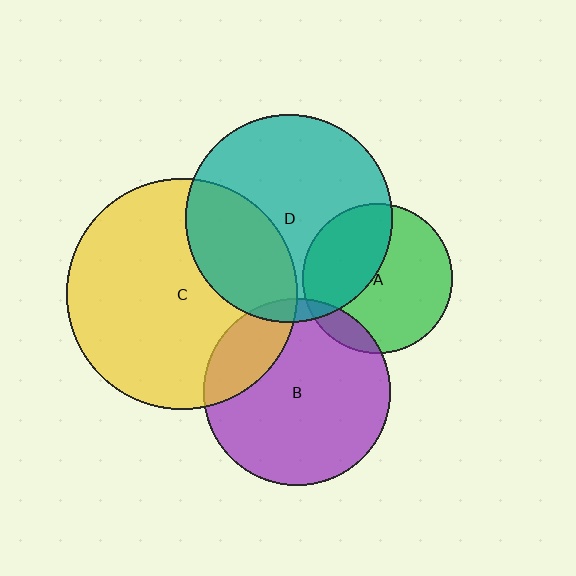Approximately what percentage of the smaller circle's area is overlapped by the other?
Approximately 30%.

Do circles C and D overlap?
Yes.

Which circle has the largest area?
Circle C (yellow).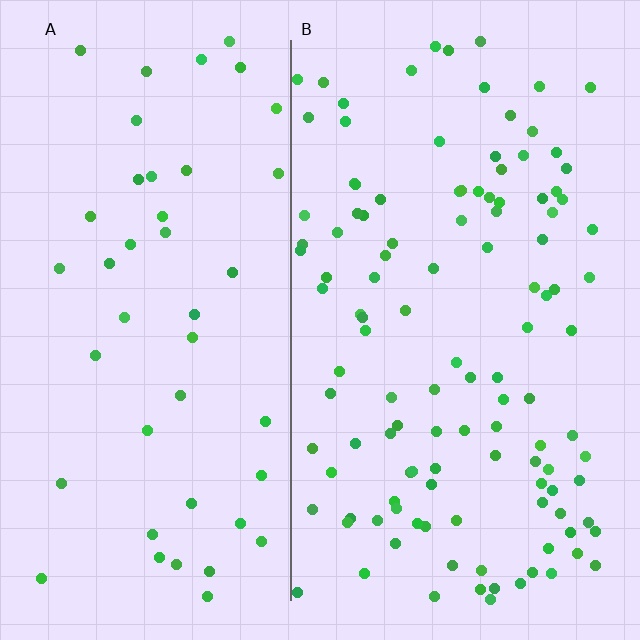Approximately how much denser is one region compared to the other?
Approximately 2.7× — region B over region A.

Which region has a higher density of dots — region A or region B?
B (the right).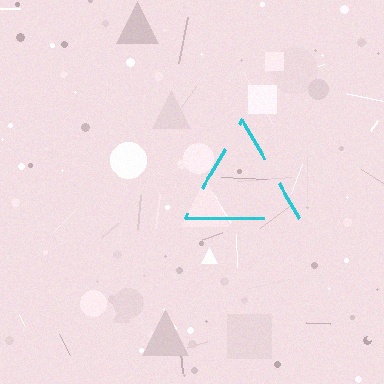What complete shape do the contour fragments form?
The contour fragments form a triangle.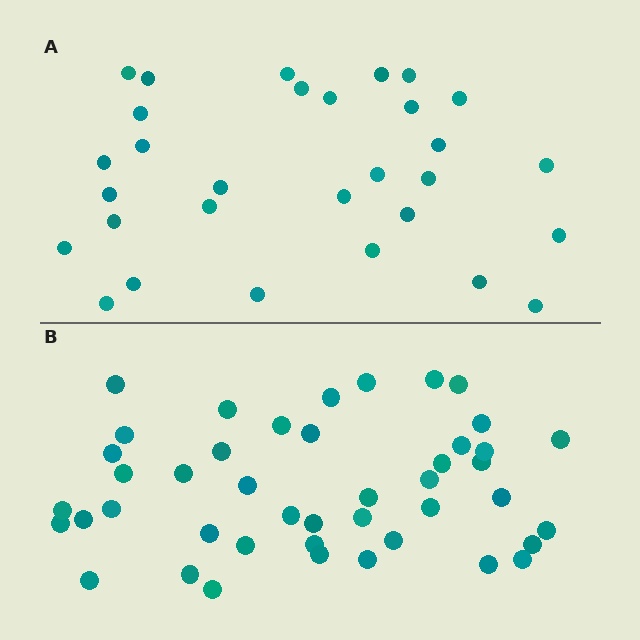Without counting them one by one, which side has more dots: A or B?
Region B (the bottom region) has more dots.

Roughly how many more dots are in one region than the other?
Region B has approximately 15 more dots than region A.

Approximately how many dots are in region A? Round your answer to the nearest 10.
About 30 dots.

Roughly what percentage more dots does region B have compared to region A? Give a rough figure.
About 45% more.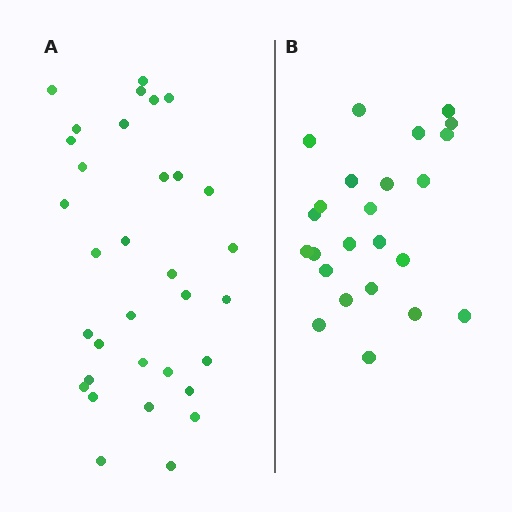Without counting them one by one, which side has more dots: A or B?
Region A (the left region) has more dots.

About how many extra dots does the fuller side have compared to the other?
Region A has roughly 8 or so more dots than region B.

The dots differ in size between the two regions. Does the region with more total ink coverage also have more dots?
No. Region B has more total ink coverage because its dots are larger, but region A actually contains more individual dots. Total area can be misleading — the number of items is what matters here.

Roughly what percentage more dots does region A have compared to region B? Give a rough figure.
About 40% more.